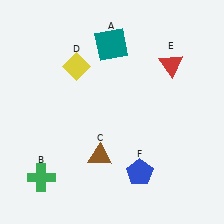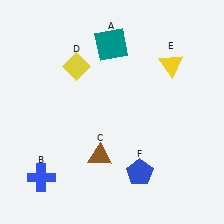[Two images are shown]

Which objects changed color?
B changed from green to blue. E changed from red to yellow.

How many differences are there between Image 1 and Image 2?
There are 2 differences between the two images.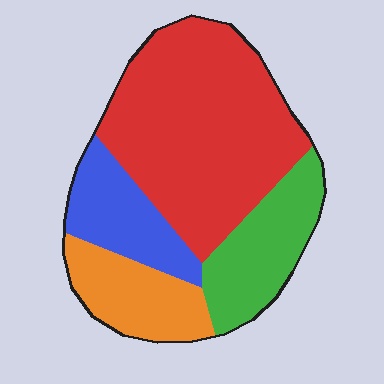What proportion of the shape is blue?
Blue takes up less than a sixth of the shape.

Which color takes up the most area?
Red, at roughly 50%.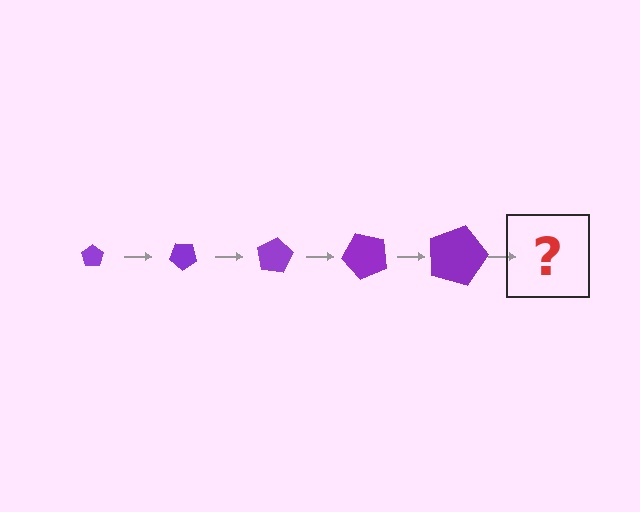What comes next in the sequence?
The next element should be a pentagon, larger than the previous one and rotated 200 degrees from the start.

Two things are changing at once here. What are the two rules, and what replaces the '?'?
The two rules are that the pentagon grows larger each step and it rotates 40 degrees each step. The '?' should be a pentagon, larger than the previous one and rotated 200 degrees from the start.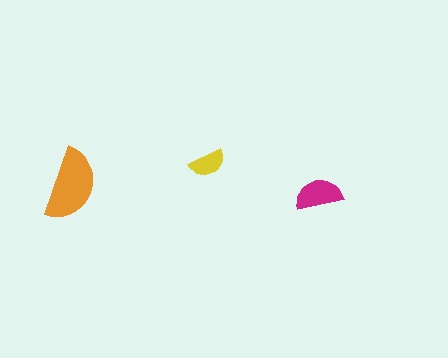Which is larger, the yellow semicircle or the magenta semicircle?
The magenta one.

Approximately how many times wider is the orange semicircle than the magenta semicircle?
About 1.5 times wider.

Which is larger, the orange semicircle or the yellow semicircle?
The orange one.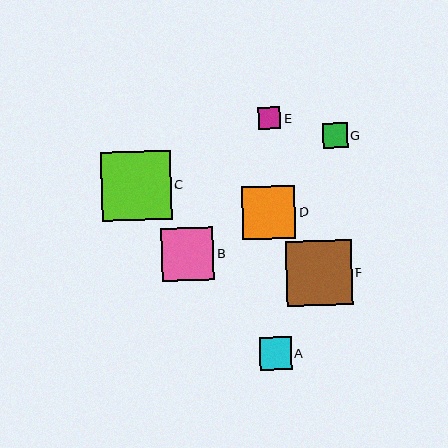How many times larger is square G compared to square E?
Square G is approximately 1.1 times the size of square E.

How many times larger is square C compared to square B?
Square C is approximately 1.3 times the size of square B.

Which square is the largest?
Square C is the largest with a size of approximately 70 pixels.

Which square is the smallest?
Square E is the smallest with a size of approximately 22 pixels.